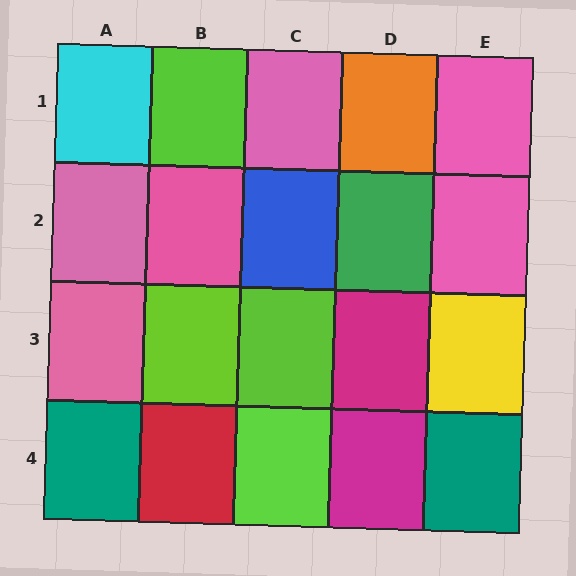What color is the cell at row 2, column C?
Blue.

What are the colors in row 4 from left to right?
Teal, red, lime, magenta, teal.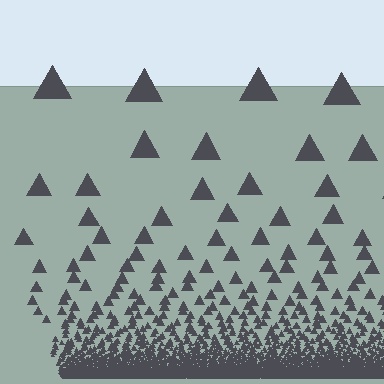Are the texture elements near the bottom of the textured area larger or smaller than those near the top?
Smaller. The gradient is inverted — elements near the bottom are smaller and denser.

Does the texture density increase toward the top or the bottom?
Density increases toward the bottom.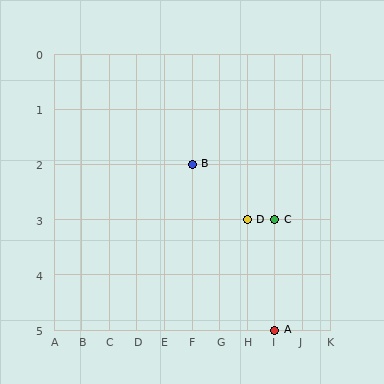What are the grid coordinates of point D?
Point D is at grid coordinates (H, 3).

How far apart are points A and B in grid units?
Points A and B are 3 columns and 3 rows apart (about 4.2 grid units diagonally).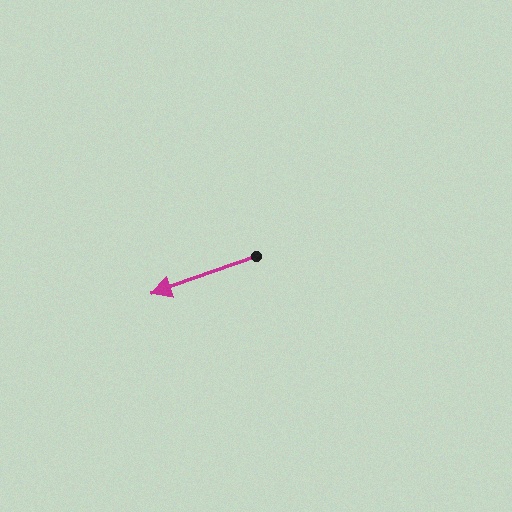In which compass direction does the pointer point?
West.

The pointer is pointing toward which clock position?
Roughly 8 o'clock.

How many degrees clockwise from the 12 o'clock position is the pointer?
Approximately 250 degrees.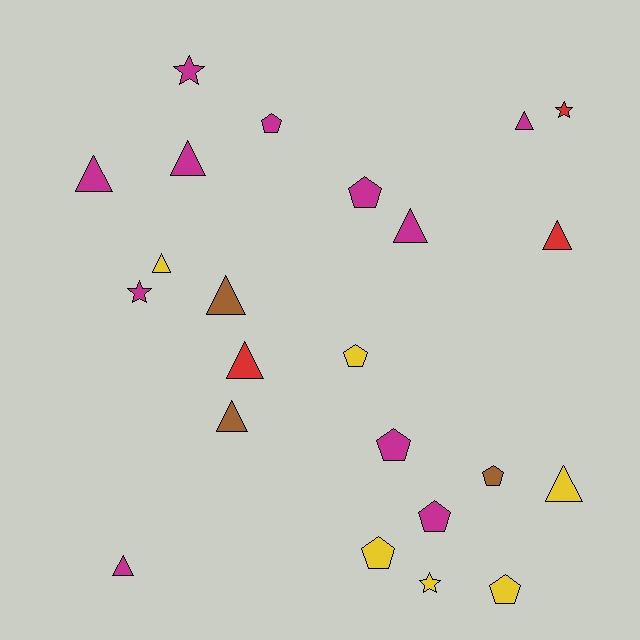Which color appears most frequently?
Magenta, with 11 objects.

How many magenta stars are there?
There are 2 magenta stars.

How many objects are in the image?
There are 23 objects.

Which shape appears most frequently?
Triangle, with 11 objects.